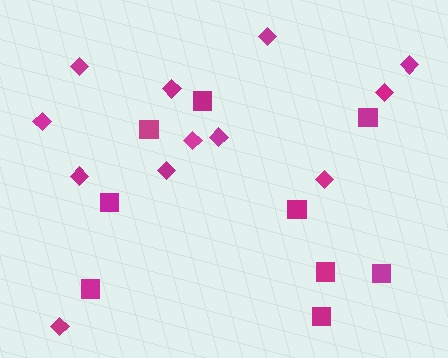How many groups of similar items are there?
There are 2 groups: one group of squares (9) and one group of diamonds (12).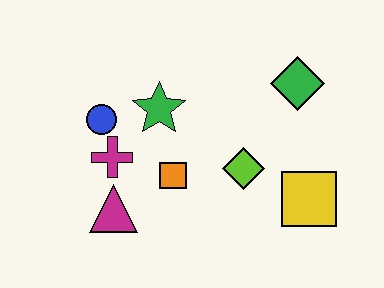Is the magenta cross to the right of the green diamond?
No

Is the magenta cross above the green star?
No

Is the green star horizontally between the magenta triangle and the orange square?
Yes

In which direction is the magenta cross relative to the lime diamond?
The magenta cross is to the left of the lime diamond.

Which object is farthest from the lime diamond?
The blue circle is farthest from the lime diamond.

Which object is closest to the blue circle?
The magenta cross is closest to the blue circle.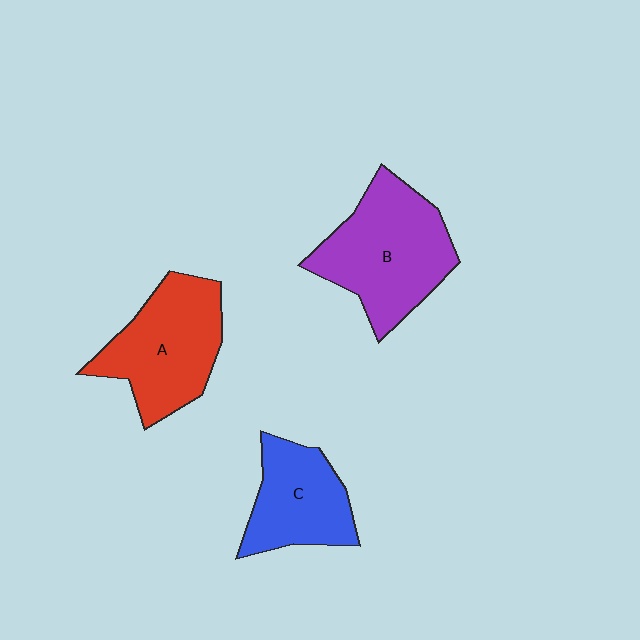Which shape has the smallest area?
Shape C (blue).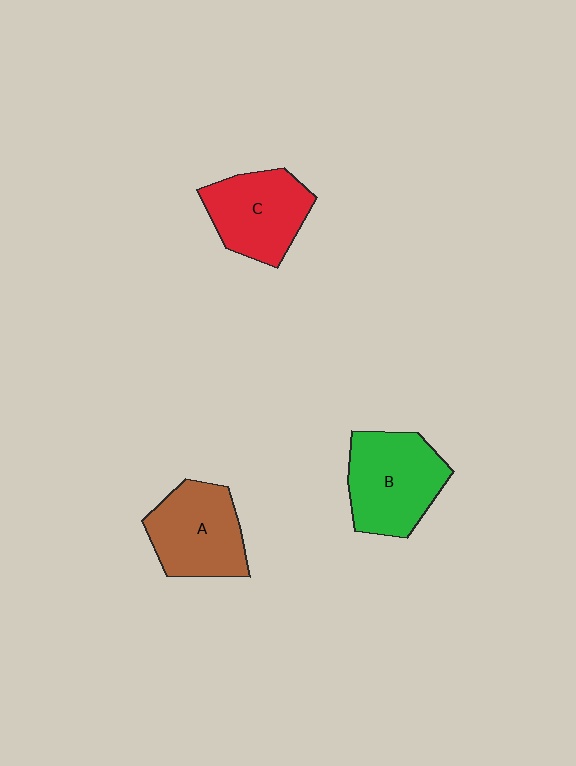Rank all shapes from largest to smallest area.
From largest to smallest: B (green), A (brown), C (red).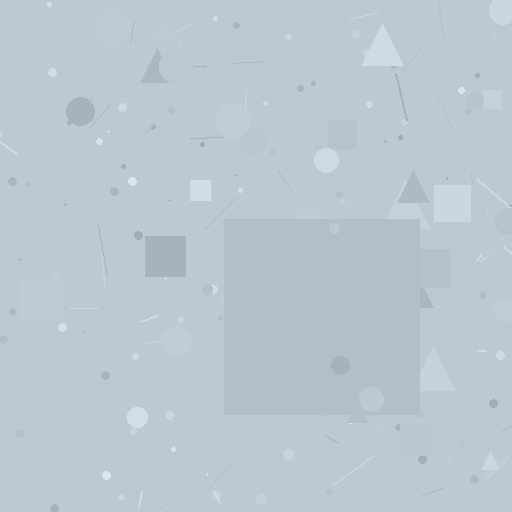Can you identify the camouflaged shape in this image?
The camouflaged shape is a square.